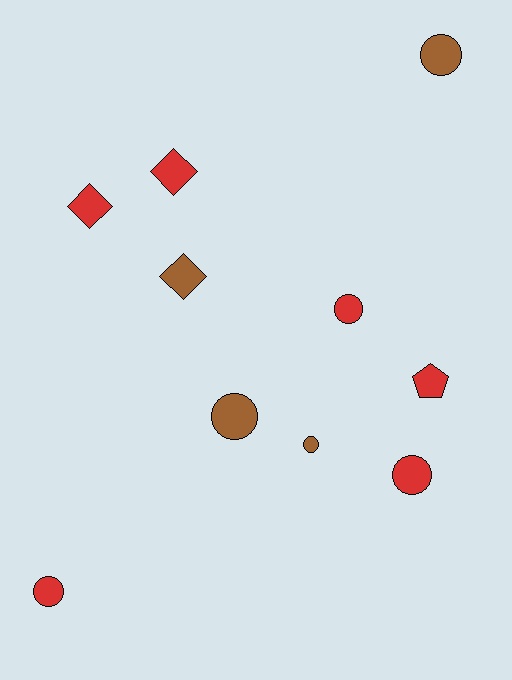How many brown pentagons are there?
There are no brown pentagons.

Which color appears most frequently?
Red, with 6 objects.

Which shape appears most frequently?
Circle, with 6 objects.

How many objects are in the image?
There are 10 objects.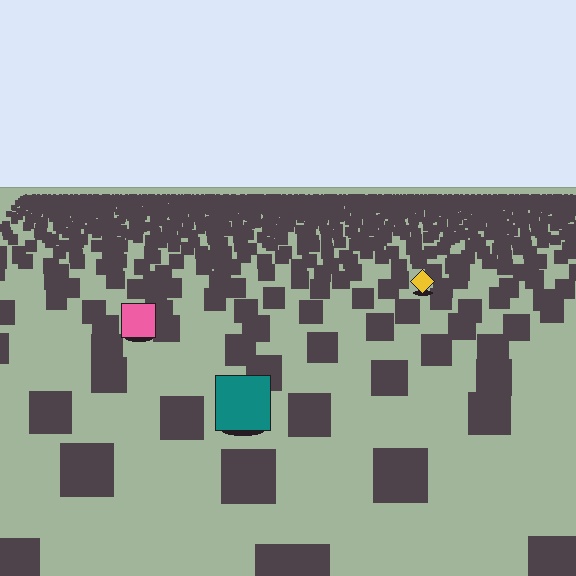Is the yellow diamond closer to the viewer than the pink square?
No. The pink square is closer — you can tell from the texture gradient: the ground texture is coarser near it.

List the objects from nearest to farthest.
From nearest to farthest: the teal square, the pink square, the yellow diamond.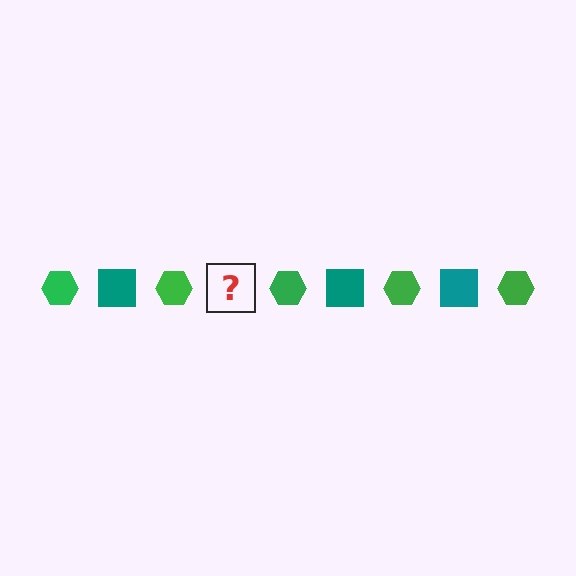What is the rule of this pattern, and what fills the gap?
The rule is that the pattern alternates between green hexagon and teal square. The gap should be filled with a teal square.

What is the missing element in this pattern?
The missing element is a teal square.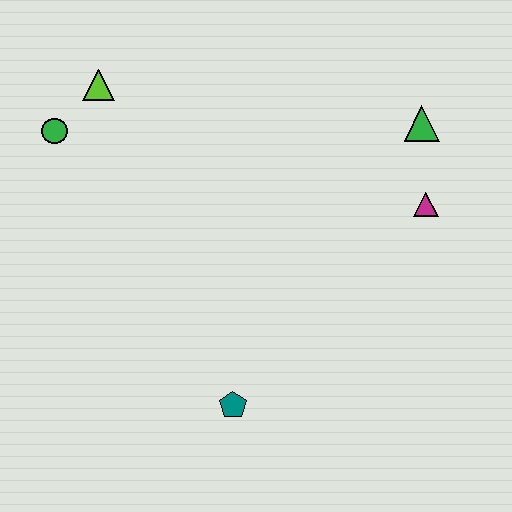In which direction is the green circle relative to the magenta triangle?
The green circle is to the left of the magenta triangle.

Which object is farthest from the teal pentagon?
The lime triangle is farthest from the teal pentagon.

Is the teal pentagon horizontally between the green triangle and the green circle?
Yes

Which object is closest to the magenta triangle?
The green triangle is closest to the magenta triangle.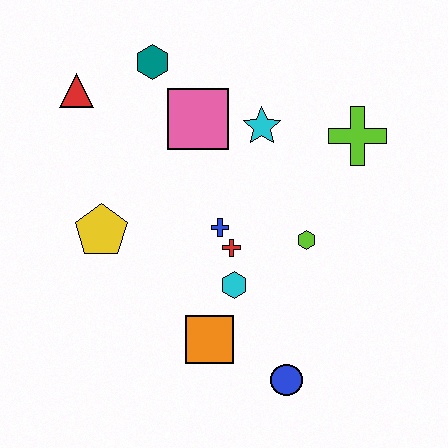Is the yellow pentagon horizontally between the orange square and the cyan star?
No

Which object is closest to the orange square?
The cyan hexagon is closest to the orange square.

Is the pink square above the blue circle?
Yes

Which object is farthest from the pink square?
The blue circle is farthest from the pink square.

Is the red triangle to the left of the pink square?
Yes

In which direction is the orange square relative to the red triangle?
The orange square is below the red triangle.